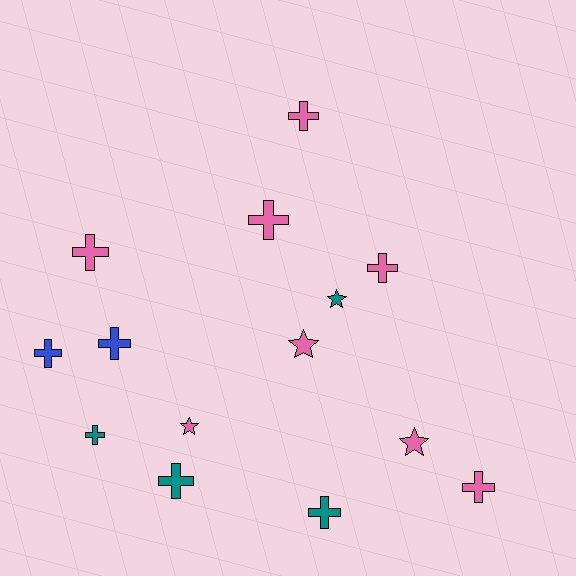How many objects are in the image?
There are 14 objects.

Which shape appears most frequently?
Cross, with 10 objects.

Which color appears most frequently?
Pink, with 8 objects.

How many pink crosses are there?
There are 5 pink crosses.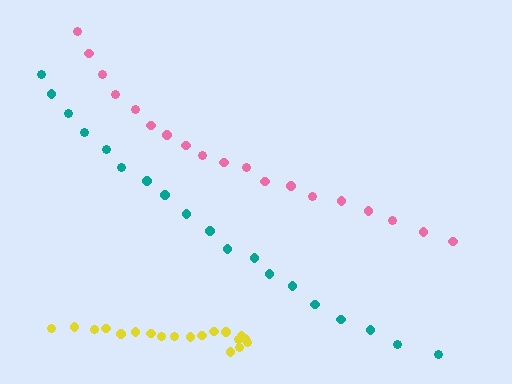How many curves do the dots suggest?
There are 3 distinct paths.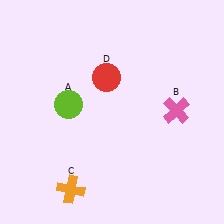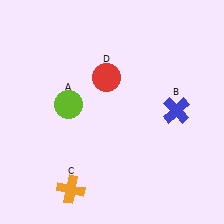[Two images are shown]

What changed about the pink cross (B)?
In Image 1, B is pink. In Image 2, it changed to blue.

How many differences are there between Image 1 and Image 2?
There is 1 difference between the two images.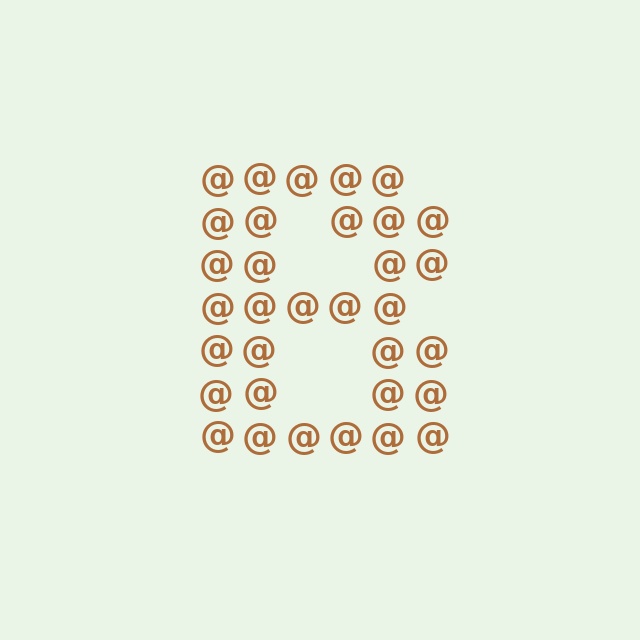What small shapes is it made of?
It is made of small at signs.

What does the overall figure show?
The overall figure shows the letter B.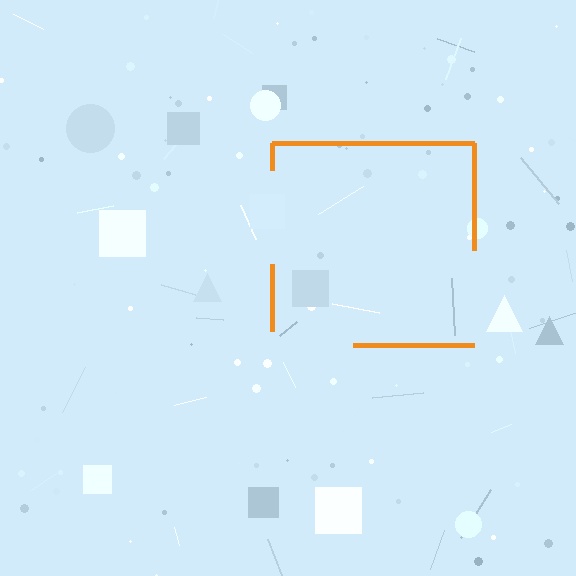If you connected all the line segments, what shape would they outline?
They would outline a square.